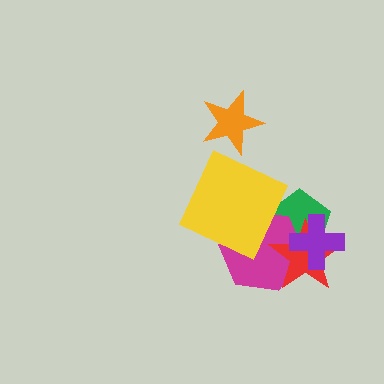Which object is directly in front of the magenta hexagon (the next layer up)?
The red star is directly in front of the magenta hexagon.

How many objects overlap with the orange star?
0 objects overlap with the orange star.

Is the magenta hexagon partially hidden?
Yes, it is partially covered by another shape.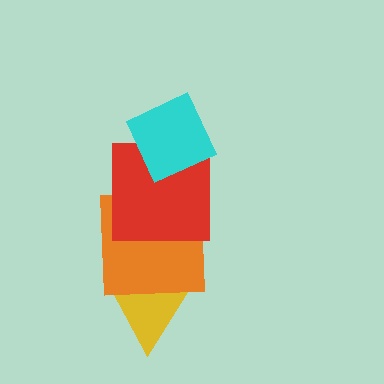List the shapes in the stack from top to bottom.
From top to bottom: the cyan diamond, the red square, the orange square, the yellow triangle.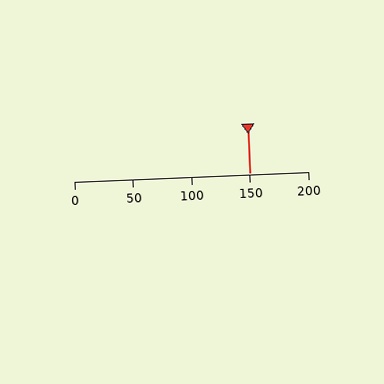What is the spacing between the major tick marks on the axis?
The major ticks are spaced 50 apart.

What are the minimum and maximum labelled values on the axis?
The axis runs from 0 to 200.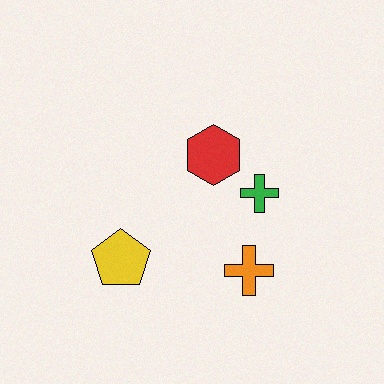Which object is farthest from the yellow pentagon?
The green cross is farthest from the yellow pentagon.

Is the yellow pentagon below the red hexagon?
Yes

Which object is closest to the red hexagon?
The green cross is closest to the red hexagon.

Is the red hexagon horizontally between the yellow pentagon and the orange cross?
Yes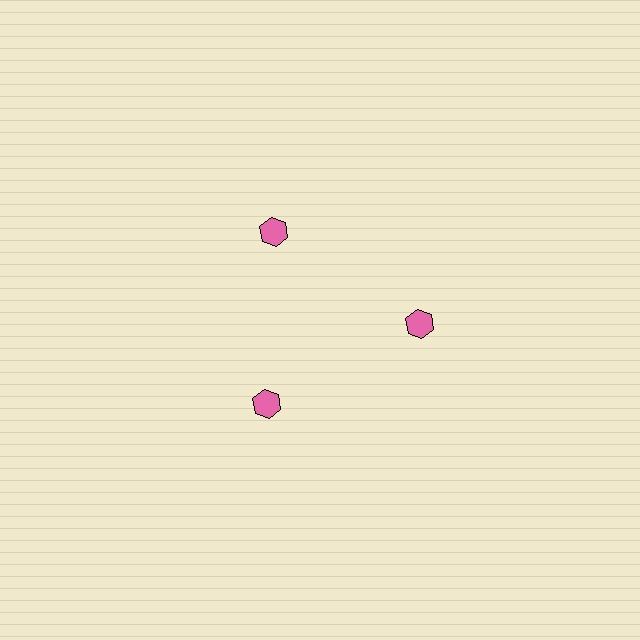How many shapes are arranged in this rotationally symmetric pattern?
There are 3 shapes, arranged in 3 groups of 1.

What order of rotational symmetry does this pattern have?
This pattern has 3-fold rotational symmetry.